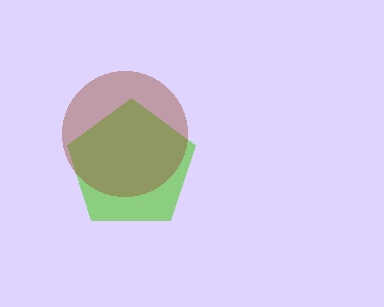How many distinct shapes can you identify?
There are 2 distinct shapes: a lime pentagon, a brown circle.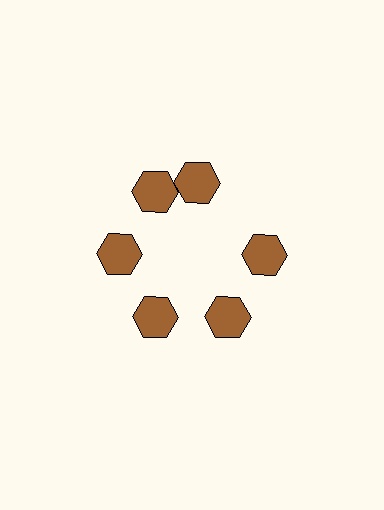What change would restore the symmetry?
The symmetry would be restored by rotating it back into even spacing with its neighbors so that all 6 hexagons sit at equal angles and equal distance from the center.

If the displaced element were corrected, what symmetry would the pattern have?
It would have 6-fold rotational symmetry — the pattern would map onto itself every 60 degrees.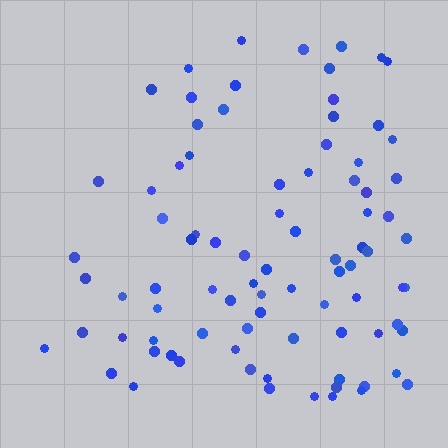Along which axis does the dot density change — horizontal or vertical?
Horizontal.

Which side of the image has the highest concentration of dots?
The right.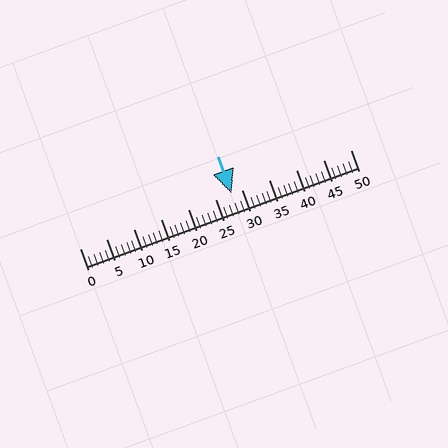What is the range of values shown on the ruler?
The ruler shows values from 0 to 50.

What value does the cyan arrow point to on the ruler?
The cyan arrow points to approximately 28.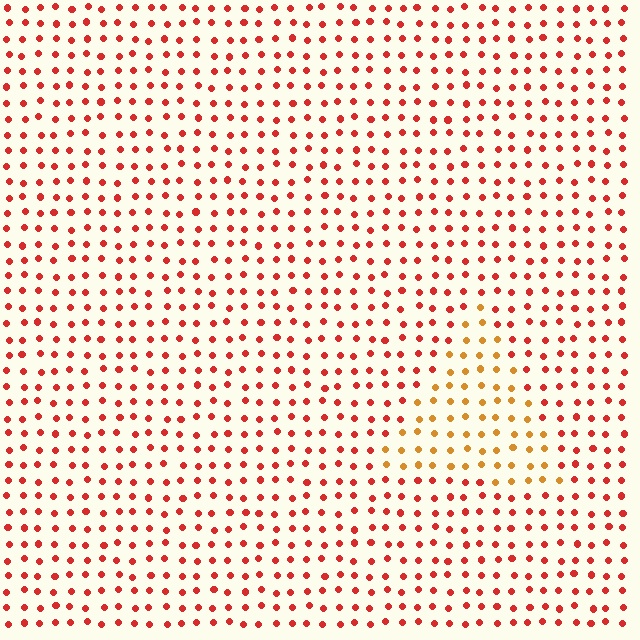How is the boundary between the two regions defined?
The boundary is defined purely by a slight shift in hue (about 35 degrees). Spacing, size, and orientation are identical on both sides.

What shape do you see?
I see a triangle.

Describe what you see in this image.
The image is filled with small red elements in a uniform arrangement. A triangle-shaped region is visible where the elements are tinted to a slightly different hue, forming a subtle color boundary.